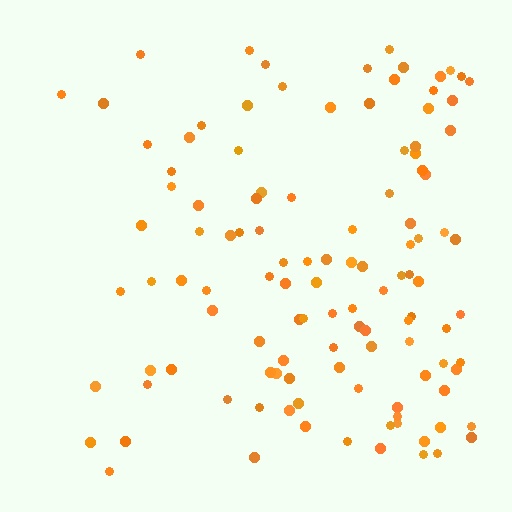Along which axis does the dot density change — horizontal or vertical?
Horizontal.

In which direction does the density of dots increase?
From left to right, with the right side densest.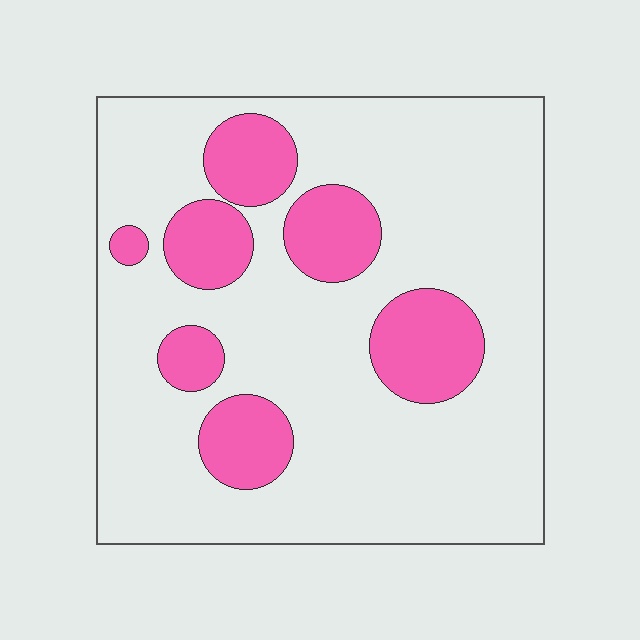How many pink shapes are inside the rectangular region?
7.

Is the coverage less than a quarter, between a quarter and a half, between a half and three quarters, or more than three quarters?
Less than a quarter.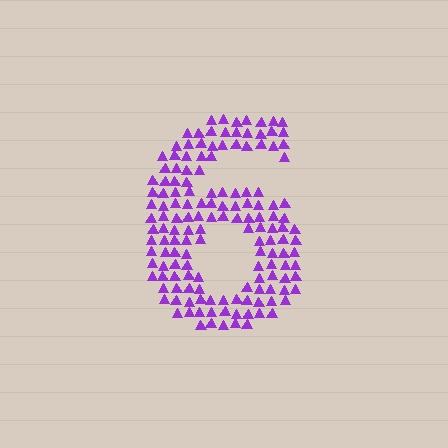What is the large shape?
The large shape is the digit 6.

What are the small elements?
The small elements are triangles.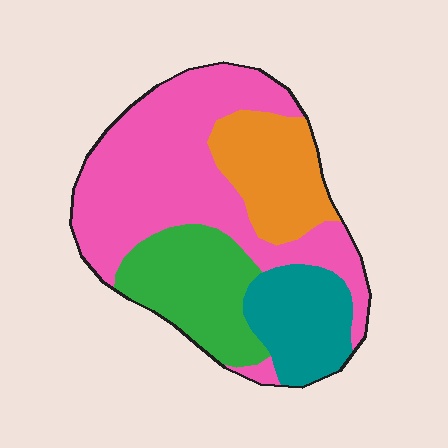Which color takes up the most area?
Pink, at roughly 45%.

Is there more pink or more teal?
Pink.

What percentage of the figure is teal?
Teal covers roughly 15% of the figure.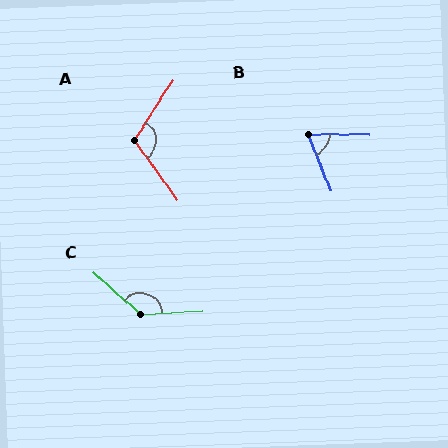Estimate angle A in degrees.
Approximately 111 degrees.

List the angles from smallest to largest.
B (68°), A (111°), C (134°).